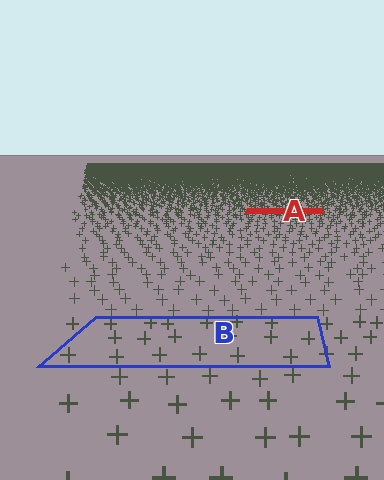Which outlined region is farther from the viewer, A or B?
Region A is farther from the viewer — the texture elements inside it appear smaller and more densely packed.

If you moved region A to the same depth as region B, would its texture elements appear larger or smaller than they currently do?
They would appear larger. At a closer depth, the same texture elements are projected at a bigger on-screen size.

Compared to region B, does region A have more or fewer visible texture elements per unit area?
Region A has more texture elements per unit area — they are packed more densely because it is farther away.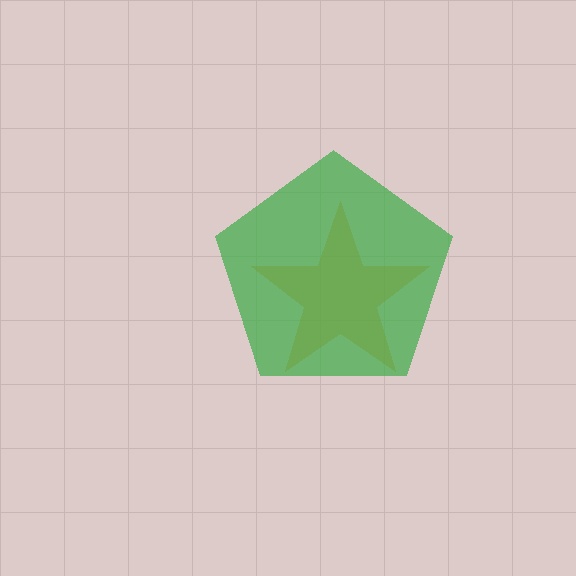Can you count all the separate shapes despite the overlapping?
Yes, there are 2 separate shapes.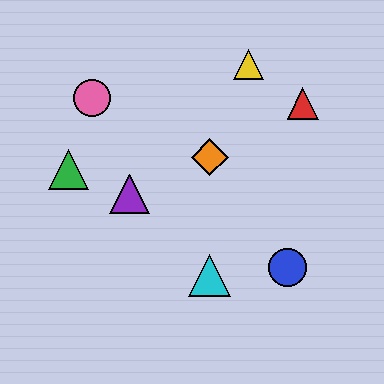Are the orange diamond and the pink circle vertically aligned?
No, the orange diamond is at x≈210 and the pink circle is at x≈92.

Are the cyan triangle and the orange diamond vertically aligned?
Yes, both are at x≈210.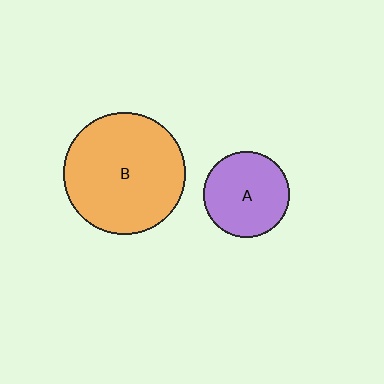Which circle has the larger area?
Circle B (orange).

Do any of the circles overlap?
No, none of the circles overlap.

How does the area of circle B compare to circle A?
Approximately 2.0 times.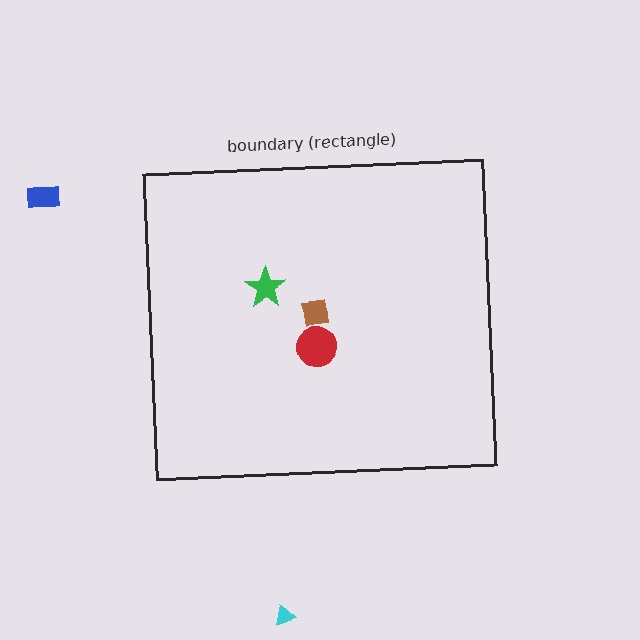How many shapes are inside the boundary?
3 inside, 2 outside.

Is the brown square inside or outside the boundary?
Inside.